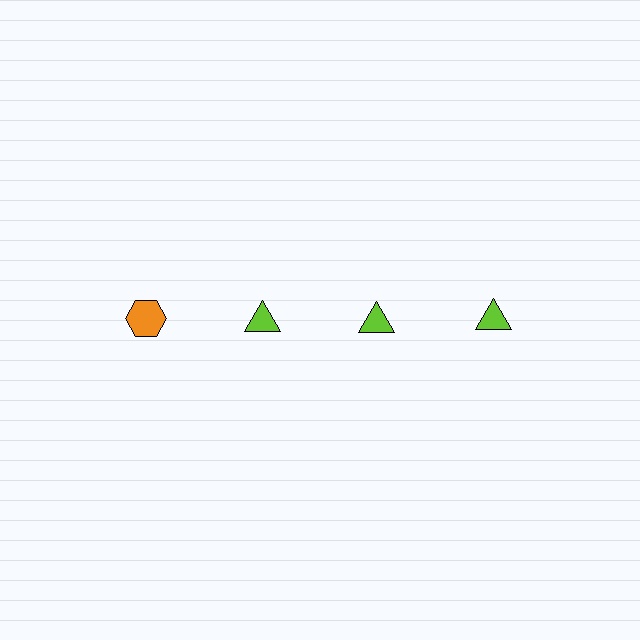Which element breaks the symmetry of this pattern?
The orange hexagon in the top row, leftmost column breaks the symmetry. All other shapes are lime triangles.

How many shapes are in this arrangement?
There are 4 shapes arranged in a grid pattern.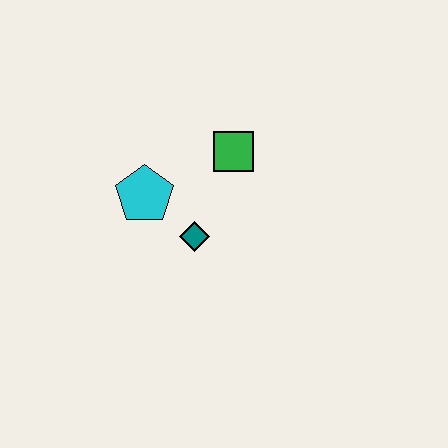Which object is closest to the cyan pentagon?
The teal diamond is closest to the cyan pentagon.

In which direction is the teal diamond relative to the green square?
The teal diamond is below the green square.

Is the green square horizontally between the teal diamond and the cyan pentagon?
No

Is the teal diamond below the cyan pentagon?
Yes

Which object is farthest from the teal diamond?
The green square is farthest from the teal diamond.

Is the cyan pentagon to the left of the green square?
Yes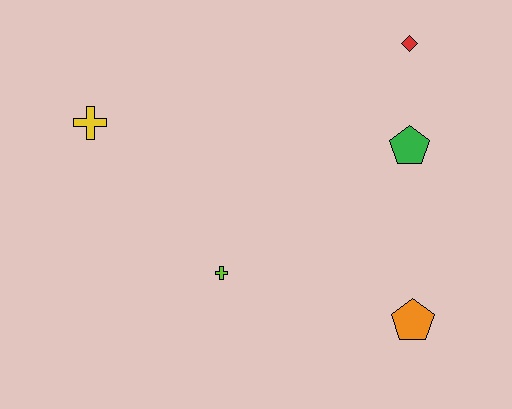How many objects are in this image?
There are 5 objects.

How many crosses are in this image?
There are 2 crosses.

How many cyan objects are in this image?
There are no cyan objects.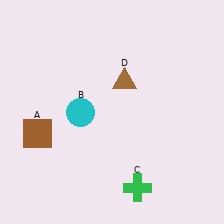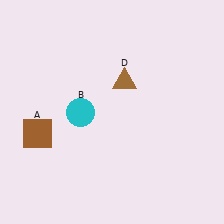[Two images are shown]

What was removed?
The green cross (C) was removed in Image 2.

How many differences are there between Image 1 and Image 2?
There is 1 difference between the two images.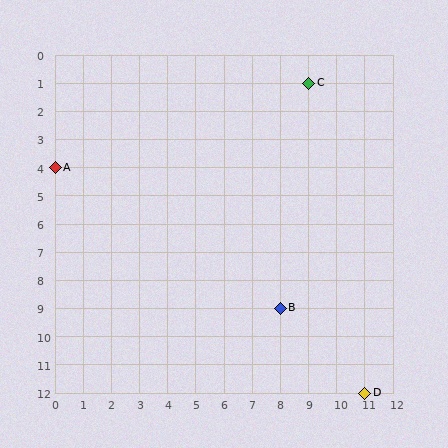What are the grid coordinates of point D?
Point D is at grid coordinates (11, 12).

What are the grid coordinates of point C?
Point C is at grid coordinates (9, 1).